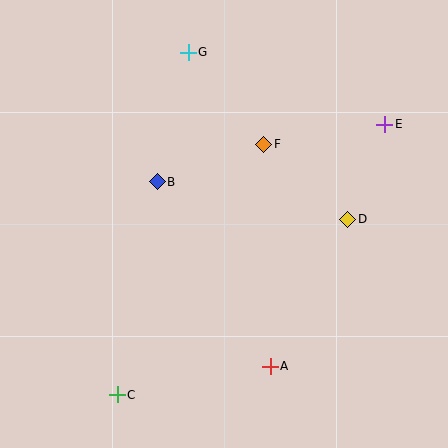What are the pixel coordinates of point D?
Point D is at (348, 219).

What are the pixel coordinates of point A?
Point A is at (270, 366).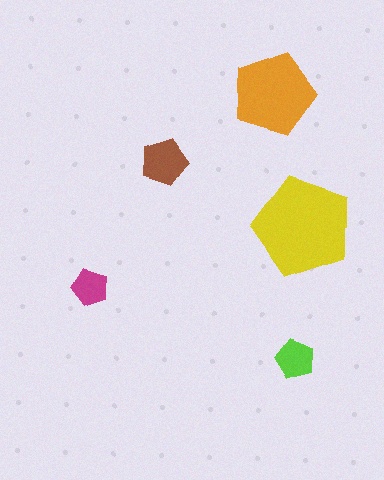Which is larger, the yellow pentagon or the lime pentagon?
The yellow one.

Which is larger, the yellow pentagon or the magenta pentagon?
The yellow one.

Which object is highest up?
The orange pentagon is topmost.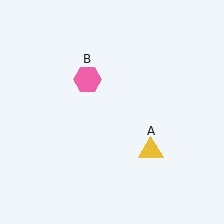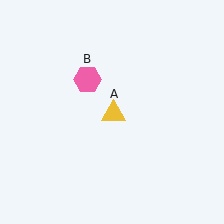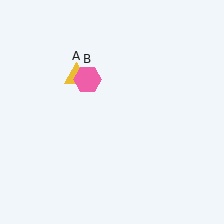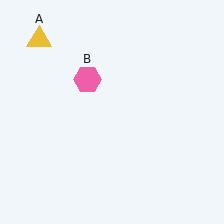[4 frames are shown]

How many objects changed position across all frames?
1 object changed position: yellow triangle (object A).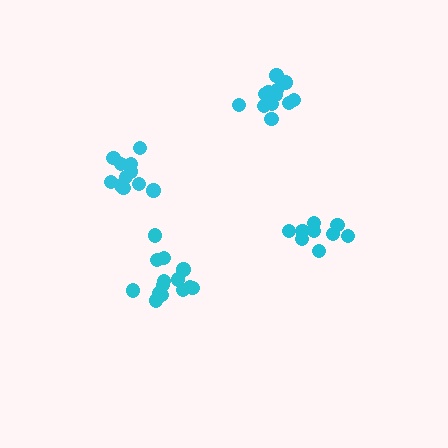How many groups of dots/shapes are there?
There are 4 groups.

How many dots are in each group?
Group 1: 11 dots, Group 2: 13 dots, Group 3: 9 dots, Group 4: 14 dots (47 total).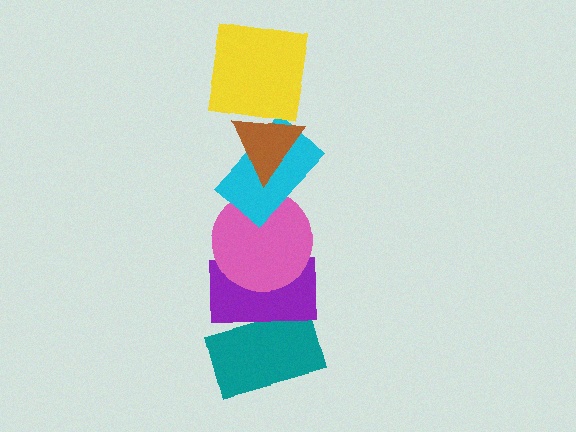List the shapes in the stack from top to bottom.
From top to bottom: the yellow square, the brown triangle, the cyan rectangle, the pink circle, the purple rectangle, the teal rectangle.